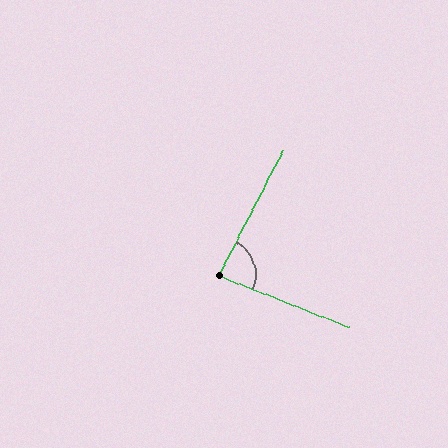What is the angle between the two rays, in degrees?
Approximately 84 degrees.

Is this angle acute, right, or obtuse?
It is acute.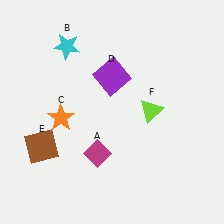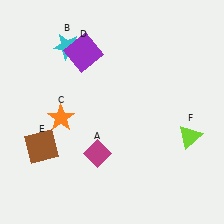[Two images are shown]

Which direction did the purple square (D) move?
The purple square (D) moved left.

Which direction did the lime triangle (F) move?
The lime triangle (F) moved right.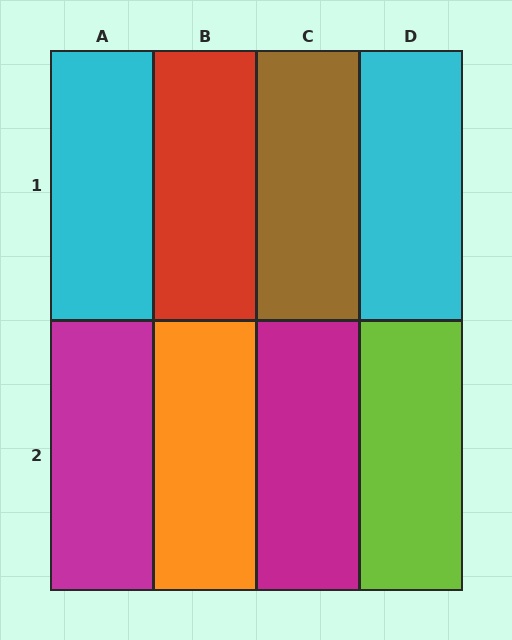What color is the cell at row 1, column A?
Cyan.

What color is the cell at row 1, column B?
Red.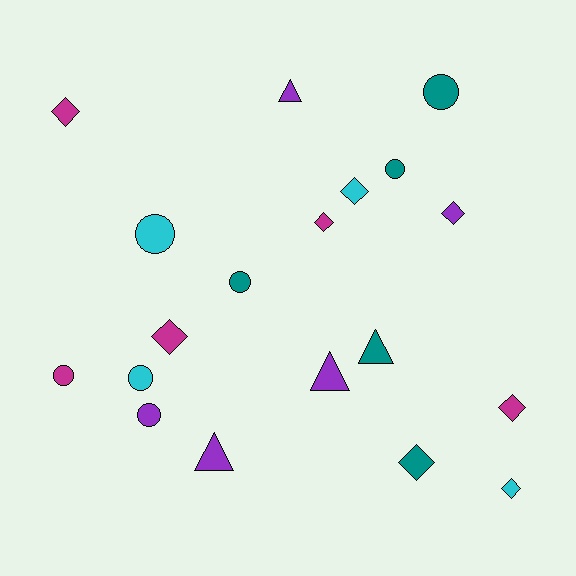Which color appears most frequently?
Magenta, with 5 objects.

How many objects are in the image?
There are 19 objects.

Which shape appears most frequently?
Diamond, with 8 objects.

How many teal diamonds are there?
There is 1 teal diamond.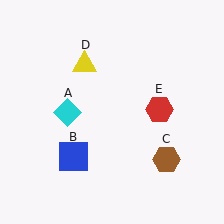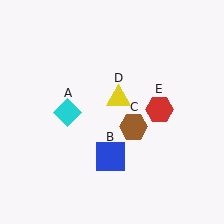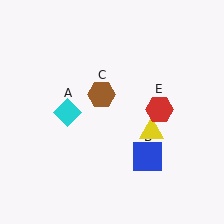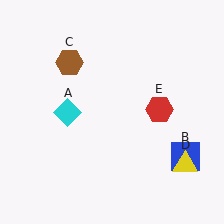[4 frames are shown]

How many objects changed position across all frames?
3 objects changed position: blue square (object B), brown hexagon (object C), yellow triangle (object D).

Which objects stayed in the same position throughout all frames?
Cyan diamond (object A) and red hexagon (object E) remained stationary.